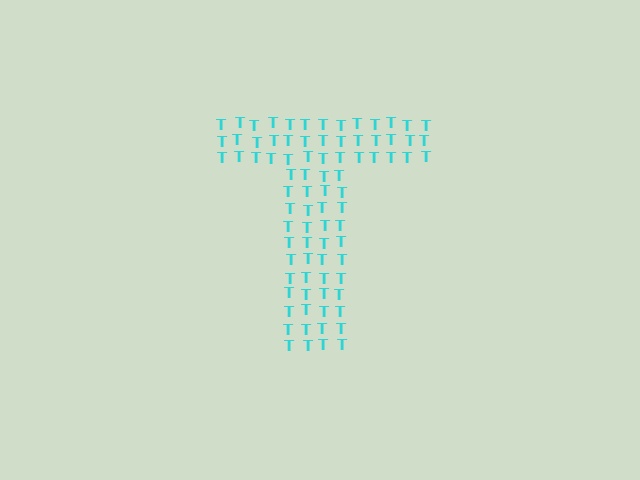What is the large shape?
The large shape is the letter T.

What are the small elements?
The small elements are letter T's.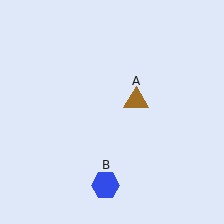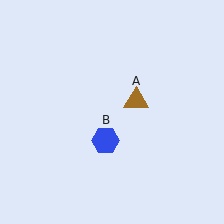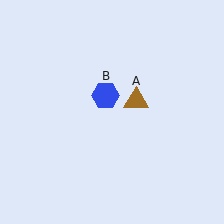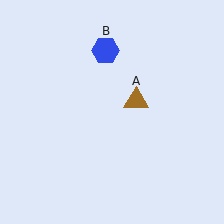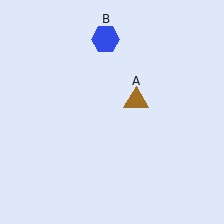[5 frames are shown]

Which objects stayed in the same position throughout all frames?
Brown triangle (object A) remained stationary.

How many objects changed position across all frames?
1 object changed position: blue hexagon (object B).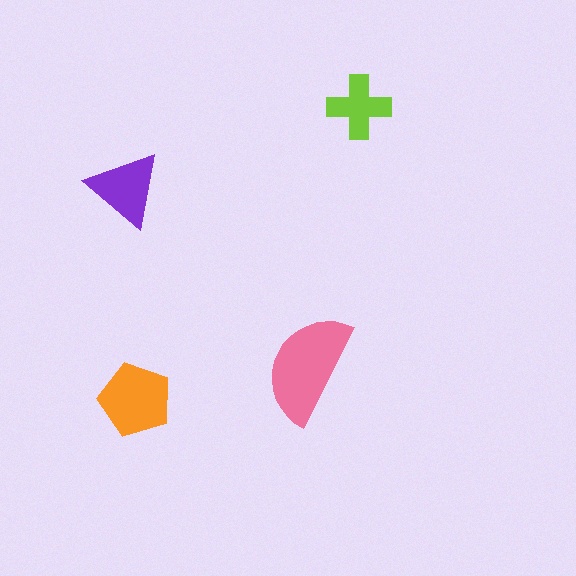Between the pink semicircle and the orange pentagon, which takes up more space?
The pink semicircle.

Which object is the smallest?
The lime cross.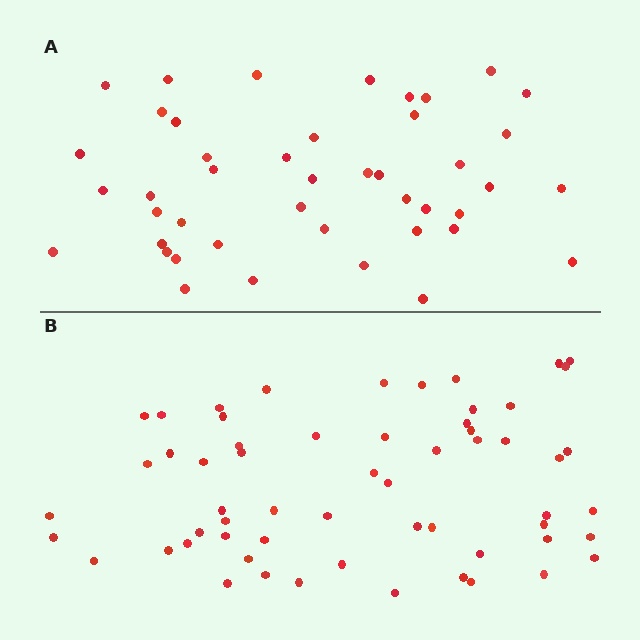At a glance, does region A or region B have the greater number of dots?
Region B (the bottom region) has more dots.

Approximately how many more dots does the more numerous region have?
Region B has approximately 15 more dots than region A.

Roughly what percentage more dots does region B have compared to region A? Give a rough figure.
About 35% more.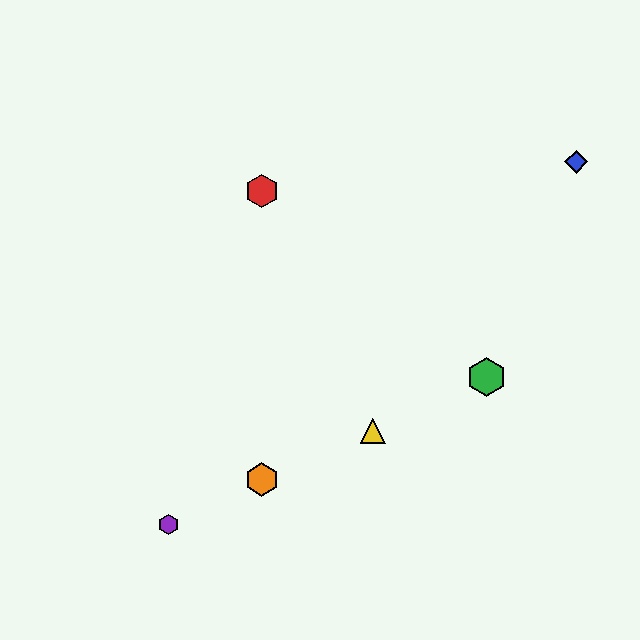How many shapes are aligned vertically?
2 shapes (the red hexagon, the orange hexagon) are aligned vertically.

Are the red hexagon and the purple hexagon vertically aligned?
No, the red hexagon is at x≈262 and the purple hexagon is at x≈168.